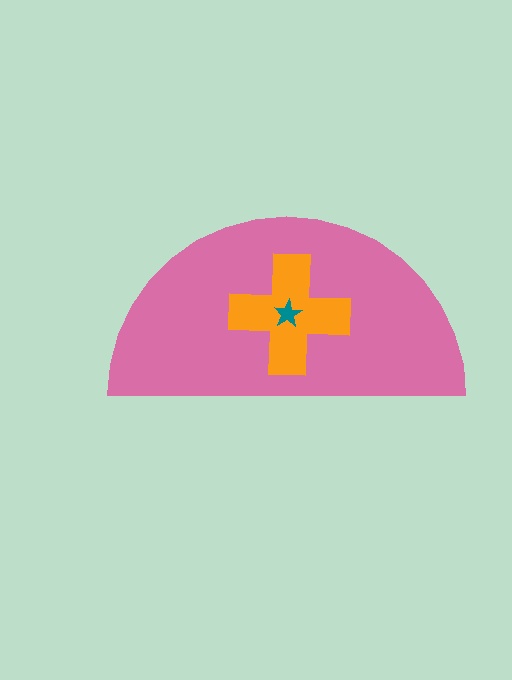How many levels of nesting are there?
3.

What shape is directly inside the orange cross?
The teal star.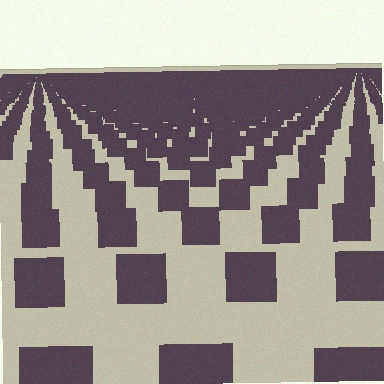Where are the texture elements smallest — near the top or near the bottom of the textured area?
Near the top.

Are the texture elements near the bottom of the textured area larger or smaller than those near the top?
Larger. Near the bottom, elements are closer to the viewer and appear at a bigger on-screen size.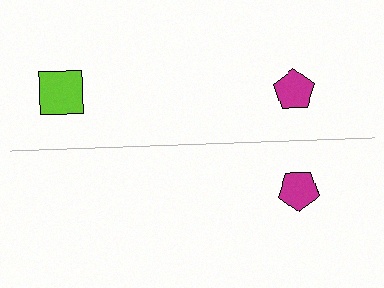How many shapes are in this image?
There are 3 shapes in this image.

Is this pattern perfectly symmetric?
No, the pattern is not perfectly symmetric. A lime square is missing from the bottom side.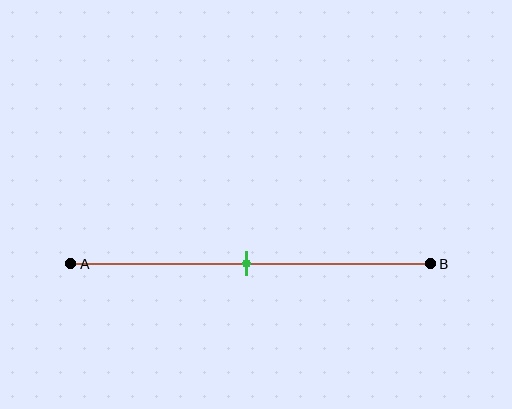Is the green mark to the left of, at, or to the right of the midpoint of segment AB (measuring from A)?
The green mark is approximately at the midpoint of segment AB.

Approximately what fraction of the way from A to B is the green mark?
The green mark is approximately 50% of the way from A to B.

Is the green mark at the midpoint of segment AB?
Yes, the mark is approximately at the midpoint.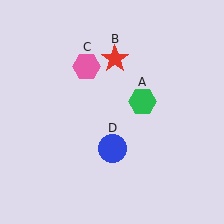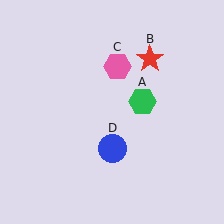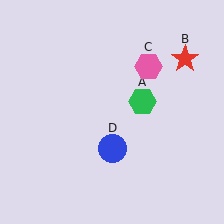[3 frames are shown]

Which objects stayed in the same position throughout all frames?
Green hexagon (object A) and blue circle (object D) remained stationary.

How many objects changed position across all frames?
2 objects changed position: red star (object B), pink hexagon (object C).